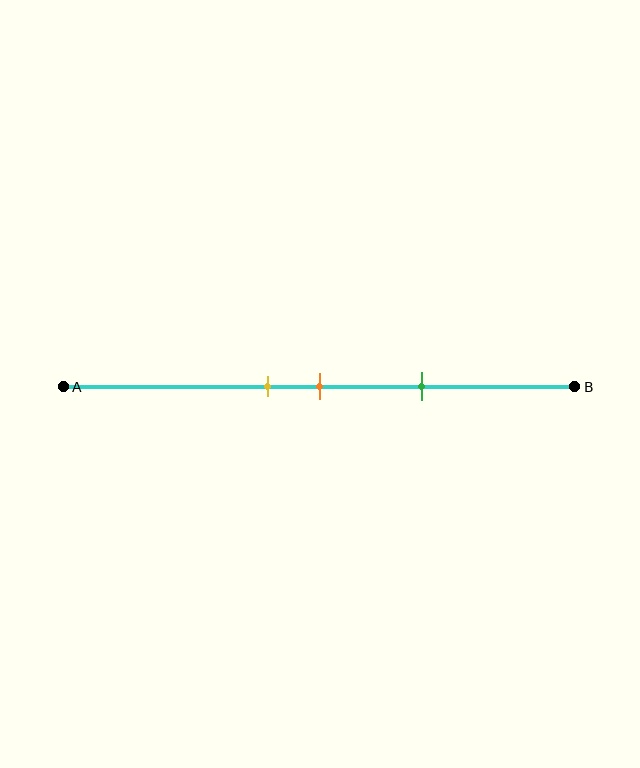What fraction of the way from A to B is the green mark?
The green mark is approximately 70% (0.7) of the way from A to B.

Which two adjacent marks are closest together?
The yellow and orange marks are the closest adjacent pair.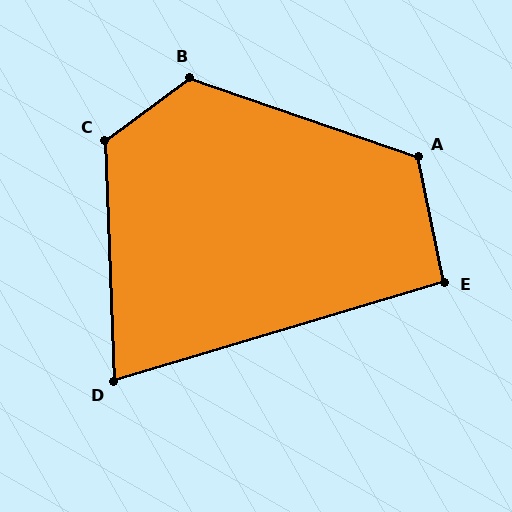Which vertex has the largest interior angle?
C, at approximately 125 degrees.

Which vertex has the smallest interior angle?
D, at approximately 75 degrees.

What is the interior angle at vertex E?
Approximately 95 degrees (approximately right).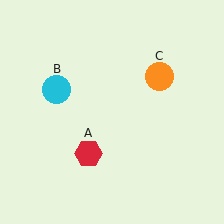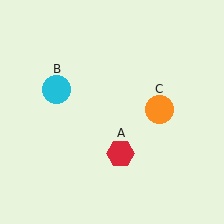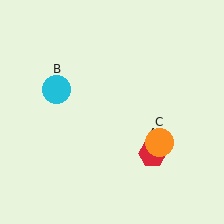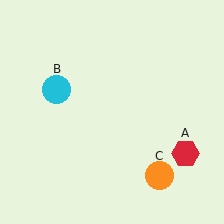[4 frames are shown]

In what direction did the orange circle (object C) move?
The orange circle (object C) moved down.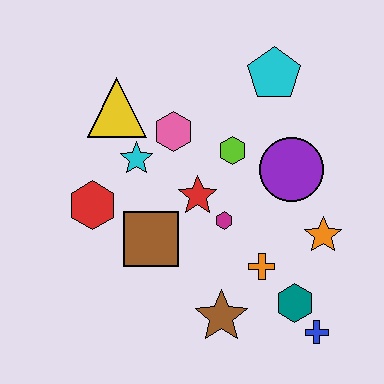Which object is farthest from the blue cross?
The yellow triangle is farthest from the blue cross.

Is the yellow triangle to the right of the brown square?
No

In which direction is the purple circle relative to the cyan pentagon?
The purple circle is below the cyan pentagon.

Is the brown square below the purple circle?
Yes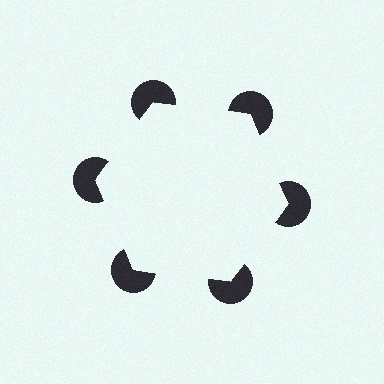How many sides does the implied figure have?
6 sides.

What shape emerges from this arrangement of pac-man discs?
An illusory hexagon — its edges are inferred from the aligned wedge cuts in the pac-man discs, not physically drawn.